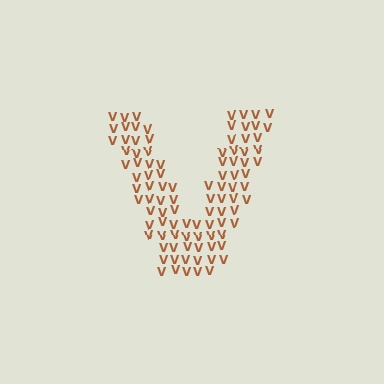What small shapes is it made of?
It is made of small letter V's.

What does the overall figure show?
The overall figure shows the letter V.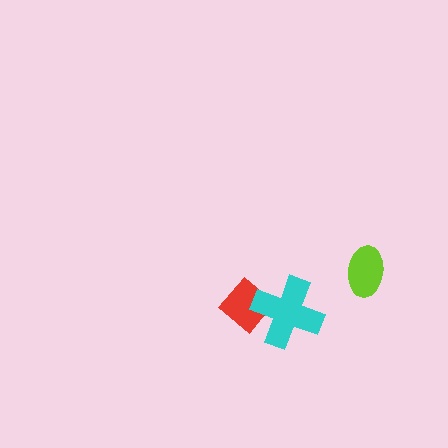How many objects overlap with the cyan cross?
1 object overlaps with the cyan cross.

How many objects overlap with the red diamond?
1 object overlaps with the red diamond.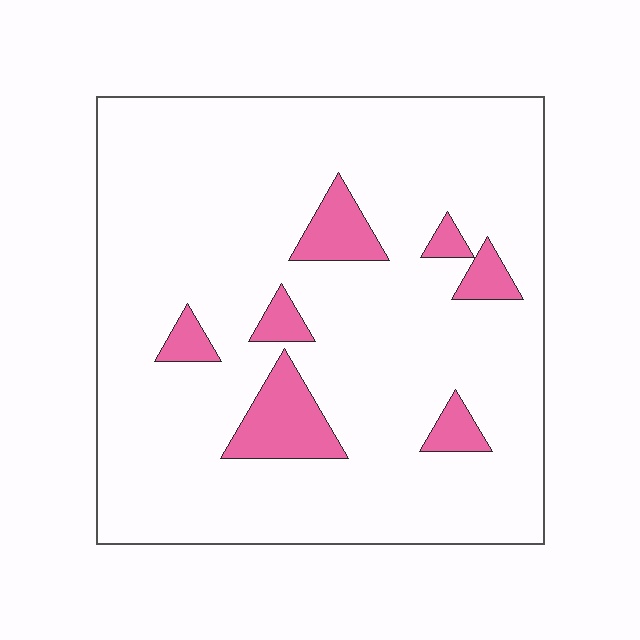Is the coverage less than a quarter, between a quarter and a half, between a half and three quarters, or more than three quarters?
Less than a quarter.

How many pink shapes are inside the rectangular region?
7.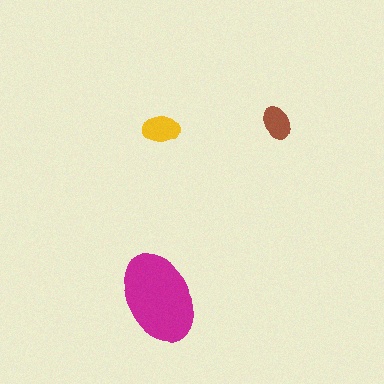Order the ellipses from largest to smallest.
the magenta one, the yellow one, the brown one.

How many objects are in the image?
There are 3 objects in the image.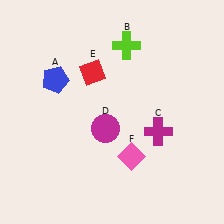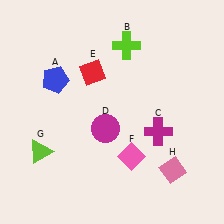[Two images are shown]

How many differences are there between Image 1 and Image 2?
There are 2 differences between the two images.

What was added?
A lime triangle (G), a pink diamond (H) were added in Image 2.